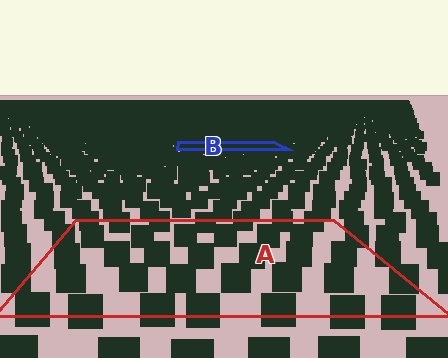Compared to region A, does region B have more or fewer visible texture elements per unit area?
Region B has more texture elements per unit area — they are packed more densely because it is farther away.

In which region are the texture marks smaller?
The texture marks are smaller in region B, because it is farther away.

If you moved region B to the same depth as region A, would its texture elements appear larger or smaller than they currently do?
They would appear larger. At a closer depth, the same texture elements are projected at a bigger on-screen size.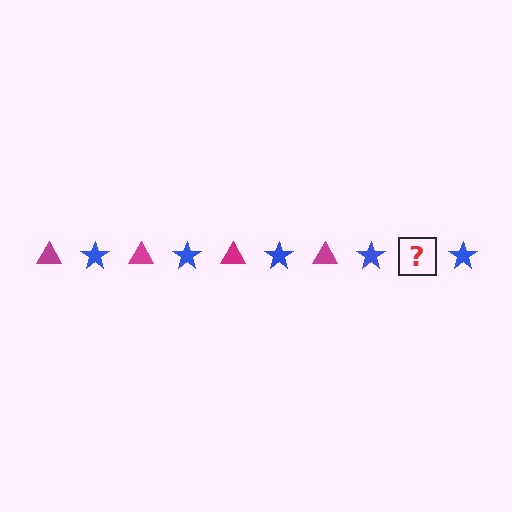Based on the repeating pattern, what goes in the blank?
The blank should be a magenta triangle.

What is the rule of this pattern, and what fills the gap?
The rule is that the pattern alternates between magenta triangle and blue star. The gap should be filled with a magenta triangle.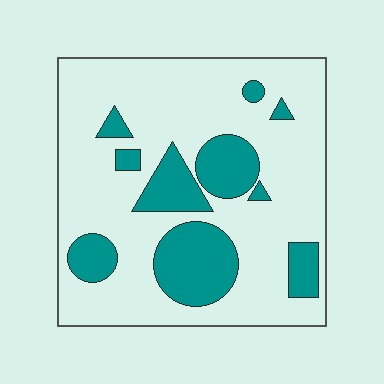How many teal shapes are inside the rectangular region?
10.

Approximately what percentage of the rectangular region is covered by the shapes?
Approximately 25%.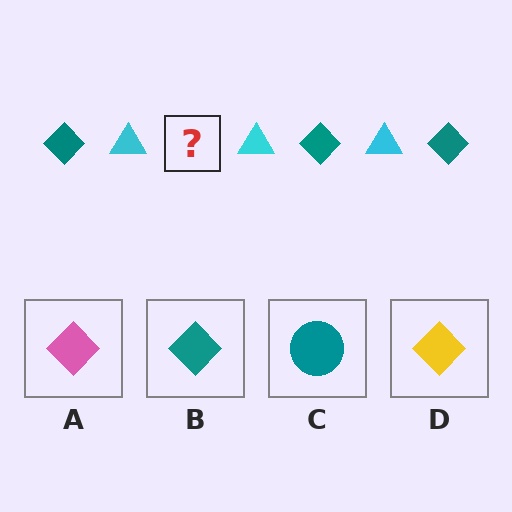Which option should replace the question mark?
Option B.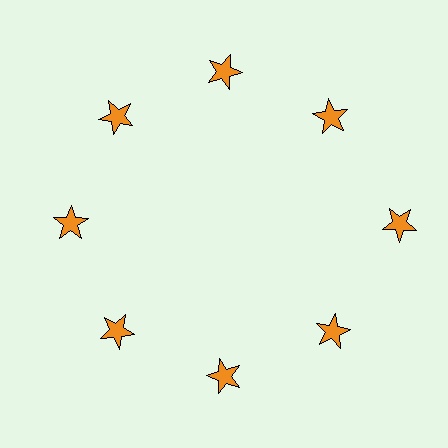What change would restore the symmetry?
The symmetry would be restored by moving it inward, back onto the ring so that all 8 stars sit at equal angles and equal distance from the center.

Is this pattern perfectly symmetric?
No. The 8 orange stars are arranged in a ring, but one element near the 3 o'clock position is pushed outward from the center, breaking the 8-fold rotational symmetry.